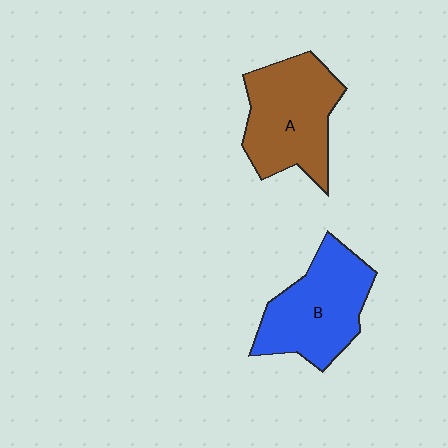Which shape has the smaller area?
Shape B (blue).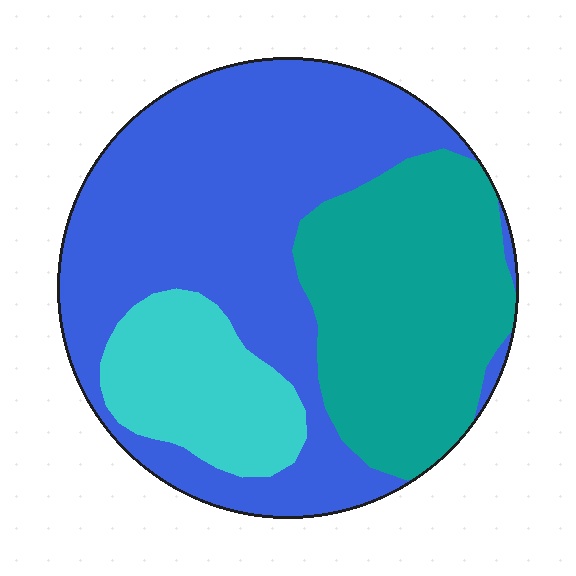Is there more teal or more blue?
Blue.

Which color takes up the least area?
Cyan, at roughly 15%.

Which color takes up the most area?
Blue, at roughly 55%.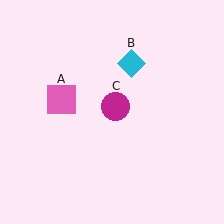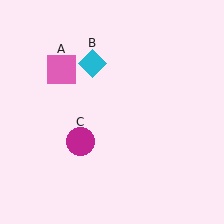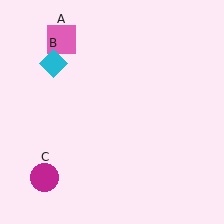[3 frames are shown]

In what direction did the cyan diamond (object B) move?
The cyan diamond (object B) moved left.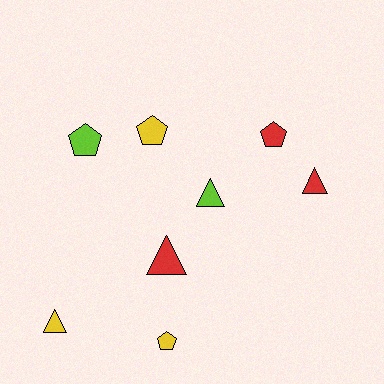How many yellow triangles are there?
There is 1 yellow triangle.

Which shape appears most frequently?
Pentagon, with 4 objects.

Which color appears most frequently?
Yellow, with 3 objects.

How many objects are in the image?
There are 8 objects.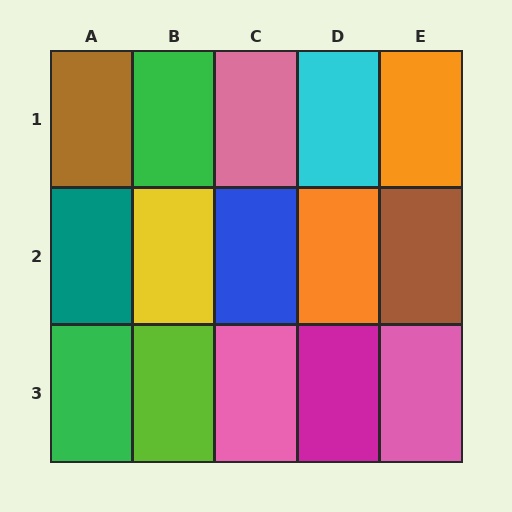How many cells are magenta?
1 cell is magenta.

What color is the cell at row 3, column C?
Pink.